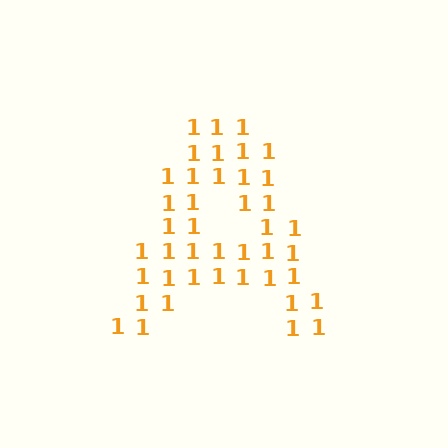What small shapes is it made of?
It is made of small digit 1's.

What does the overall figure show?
The overall figure shows the letter A.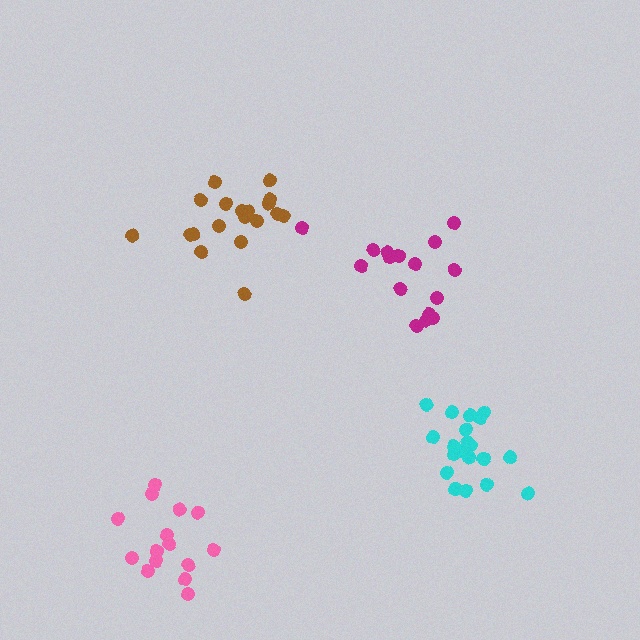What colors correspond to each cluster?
The clusters are colored: brown, magenta, pink, cyan.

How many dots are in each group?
Group 1: 19 dots, Group 2: 16 dots, Group 3: 15 dots, Group 4: 20 dots (70 total).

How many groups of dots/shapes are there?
There are 4 groups.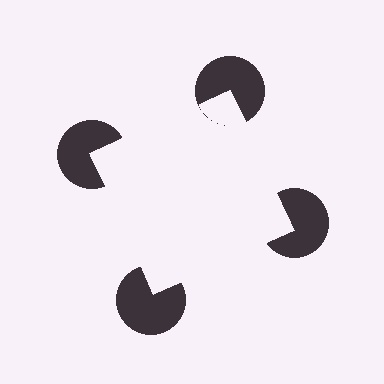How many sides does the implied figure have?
4 sides.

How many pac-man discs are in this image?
There are 4 — one at each vertex of the illusory square.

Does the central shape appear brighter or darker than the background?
It typically appears slightly brighter than the background, even though no actual brightness change is drawn.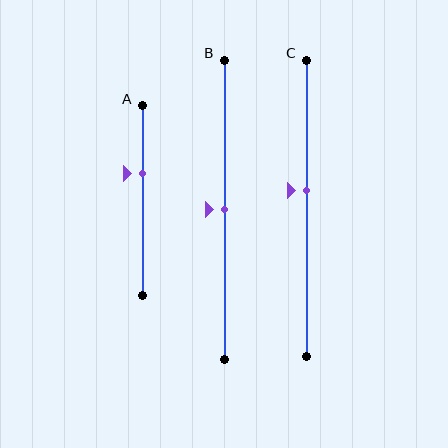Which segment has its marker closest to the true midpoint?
Segment B has its marker closest to the true midpoint.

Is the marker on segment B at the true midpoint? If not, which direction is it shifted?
Yes, the marker on segment B is at the true midpoint.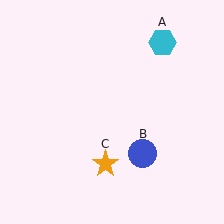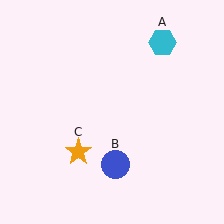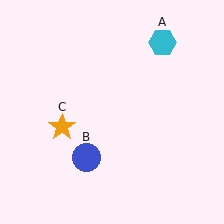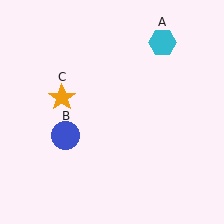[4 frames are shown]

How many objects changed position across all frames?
2 objects changed position: blue circle (object B), orange star (object C).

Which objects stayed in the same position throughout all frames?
Cyan hexagon (object A) remained stationary.